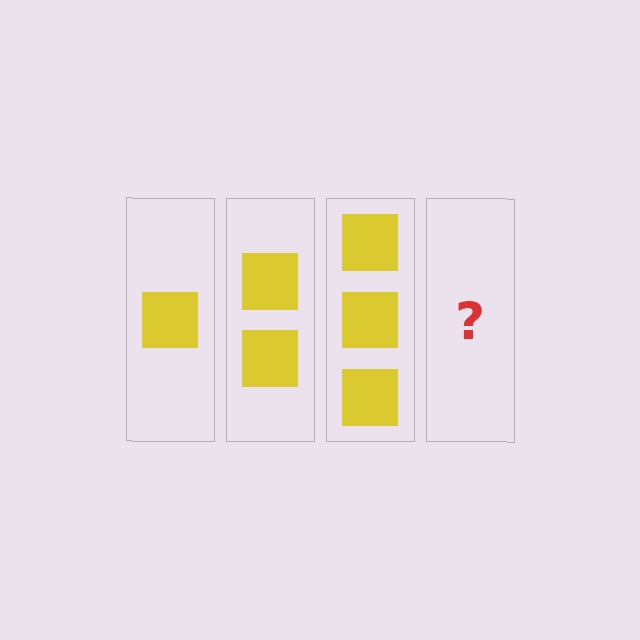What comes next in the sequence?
The next element should be 4 squares.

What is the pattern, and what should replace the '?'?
The pattern is that each step adds one more square. The '?' should be 4 squares.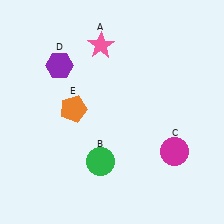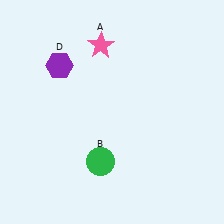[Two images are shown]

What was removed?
The magenta circle (C), the orange pentagon (E) were removed in Image 2.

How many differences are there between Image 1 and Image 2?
There are 2 differences between the two images.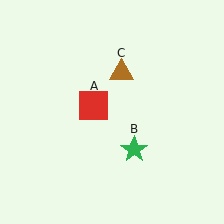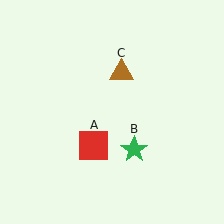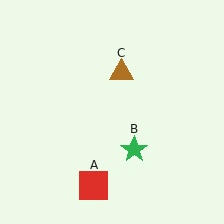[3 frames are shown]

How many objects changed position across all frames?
1 object changed position: red square (object A).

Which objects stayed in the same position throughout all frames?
Green star (object B) and brown triangle (object C) remained stationary.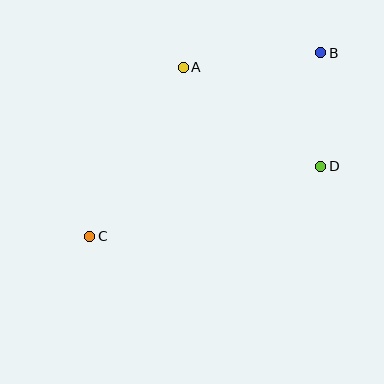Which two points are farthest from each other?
Points B and C are farthest from each other.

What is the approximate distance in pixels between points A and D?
The distance between A and D is approximately 170 pixels.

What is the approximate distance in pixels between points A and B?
The distance between A and B is approximately 138 pixels.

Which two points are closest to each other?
Points B and D are closest to each other.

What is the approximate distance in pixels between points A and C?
The distance between A and C is approximately 193 pixels.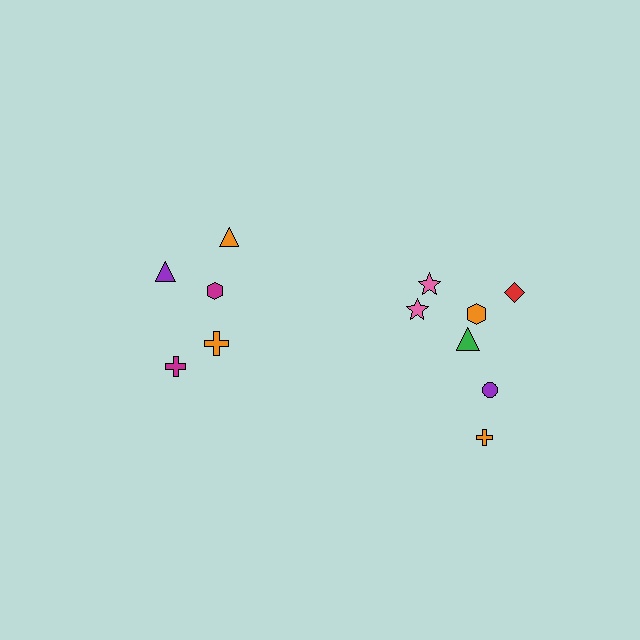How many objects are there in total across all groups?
There are 12 objects.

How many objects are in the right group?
There are 7 objects.